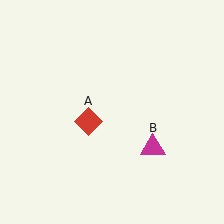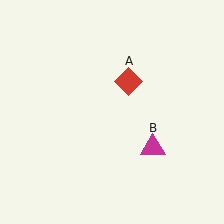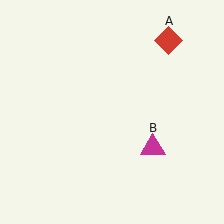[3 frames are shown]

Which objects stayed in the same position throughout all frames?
Magenta triangle (object B) remained stationary.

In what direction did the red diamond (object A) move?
The red diamond (object A) moved up and to the right.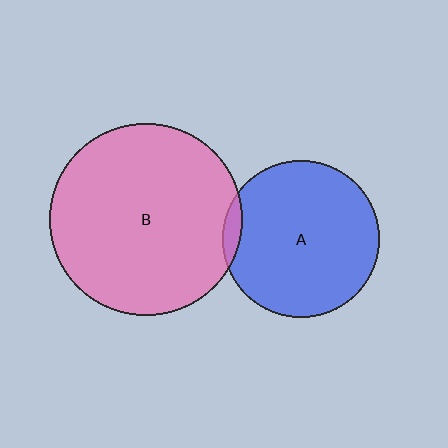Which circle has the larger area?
Circle B (pink).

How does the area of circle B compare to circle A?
Approximately 1.5 times.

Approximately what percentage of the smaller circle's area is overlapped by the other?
Approximately 5%.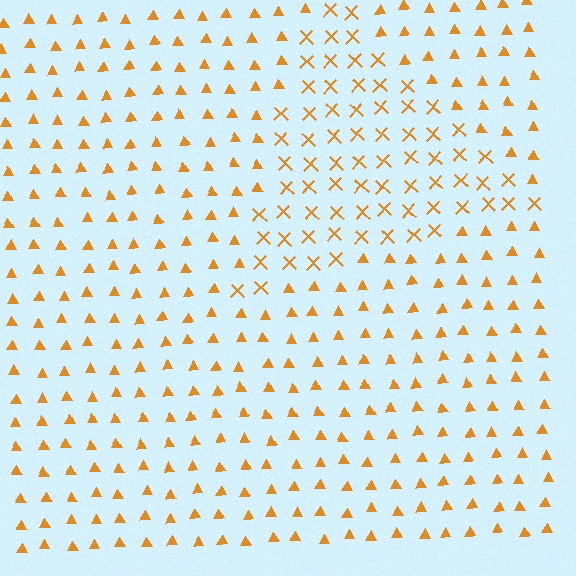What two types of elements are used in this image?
The image uses X marks inside the triangle region and triangles outside it.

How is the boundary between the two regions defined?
The boundary is defined by a change in element shape: X marks inside vs. triangles outside. All elements share the same color and spacing.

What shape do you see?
I see a triangle.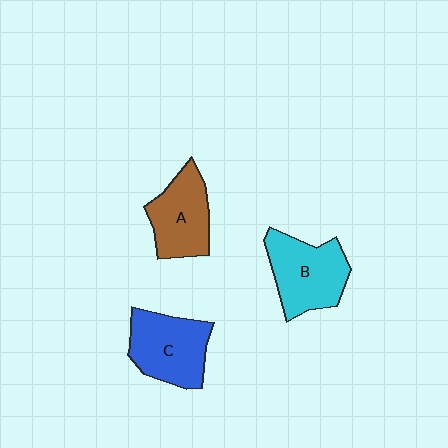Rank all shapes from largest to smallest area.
From largest to smallest: B (cyan), C (blue), A (brown).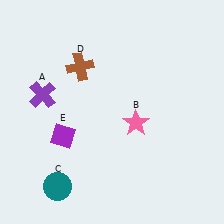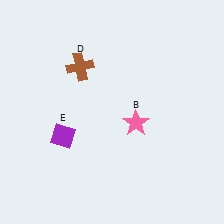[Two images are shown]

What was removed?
The purple cross (A), the teal circle (C) were removed in Image 2.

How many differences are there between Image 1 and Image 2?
There are 2 differences between the two images.